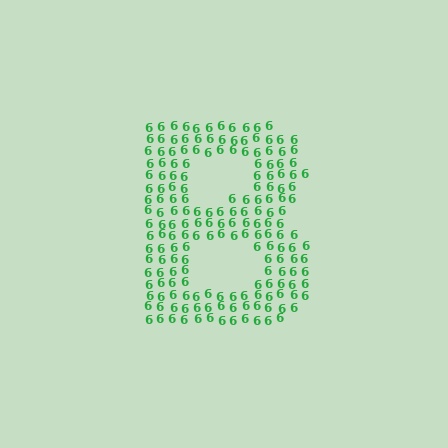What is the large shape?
The large shape is the letter B.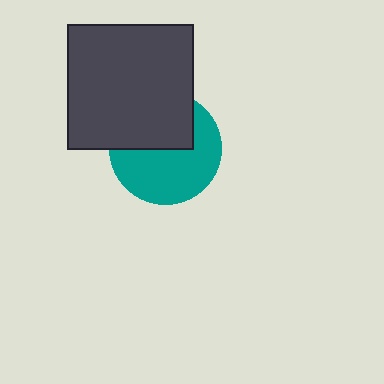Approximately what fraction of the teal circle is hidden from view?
Roughly 41% of the teal circle is hidden behind the dark gray rectangle.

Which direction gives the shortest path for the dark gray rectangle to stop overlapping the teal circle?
Moving up gives the shortest separation.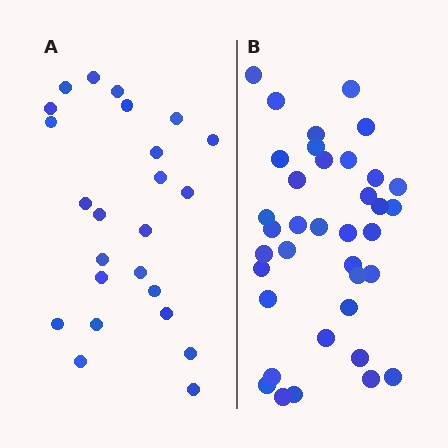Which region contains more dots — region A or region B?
Region B (the right region) has more dots.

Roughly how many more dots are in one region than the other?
Region B has approximately 15 more dots than region A.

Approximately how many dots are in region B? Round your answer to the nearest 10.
About 40 dots. (The exact count is 37, which rounds to 40.)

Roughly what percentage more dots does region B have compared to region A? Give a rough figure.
About 55% more.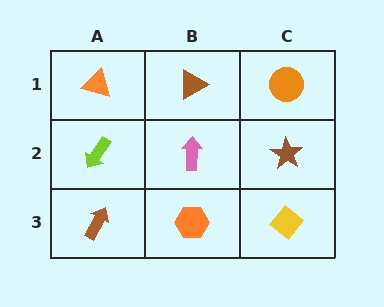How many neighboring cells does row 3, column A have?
2.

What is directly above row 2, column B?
A brown triangle.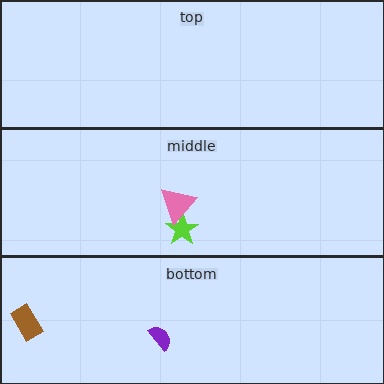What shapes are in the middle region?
The lime star, the pink triangle.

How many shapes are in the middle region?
2.